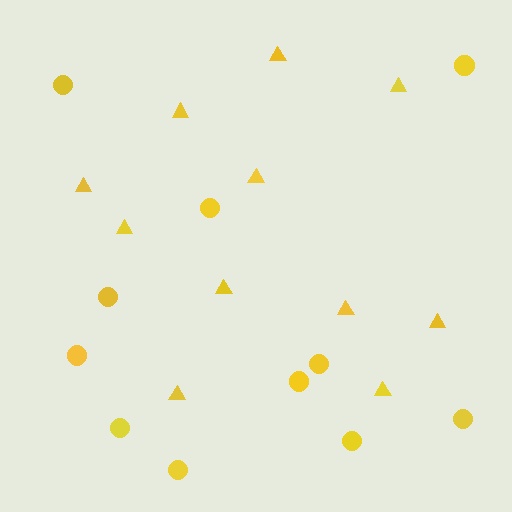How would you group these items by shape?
There are 2 groups: one group of circles (11) and one group of triangles (11).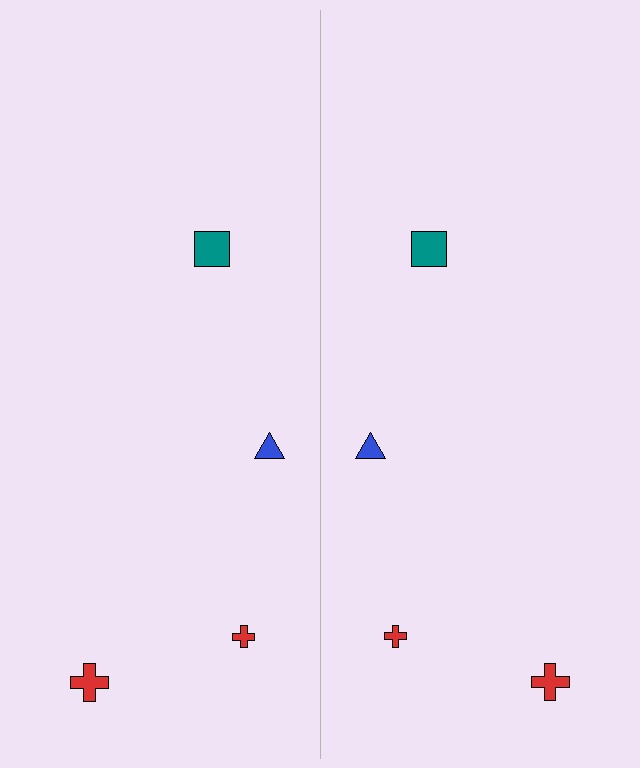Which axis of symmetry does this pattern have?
The pattern has a vertical axis of symmetry running through the center of the image.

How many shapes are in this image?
There are 8 shapes in this image.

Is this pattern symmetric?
Yes, this pattern has bilateral (reflection) symmetry.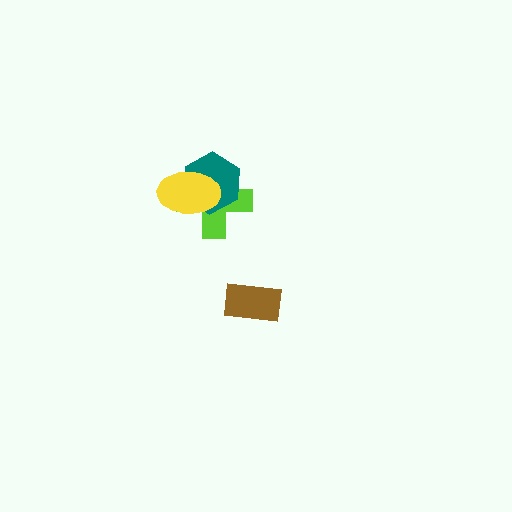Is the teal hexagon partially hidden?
Yes, it is partially covered by another shape.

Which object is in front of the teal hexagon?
The yellow ellipse is in front of the teal hexagon.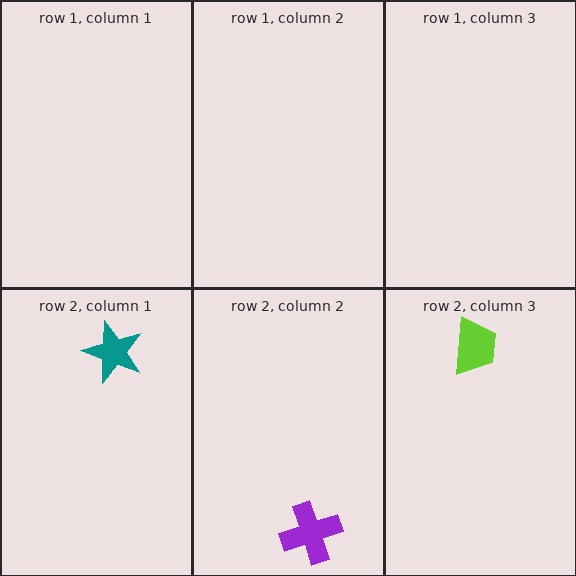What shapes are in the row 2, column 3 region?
The lime trapezoid.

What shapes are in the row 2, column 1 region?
The teal star.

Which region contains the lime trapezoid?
The row 2, column 3 region.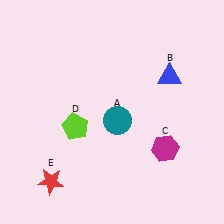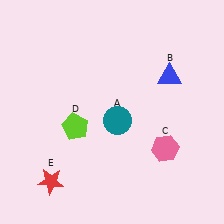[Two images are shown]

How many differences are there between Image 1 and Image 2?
There is 1 difference between the two images.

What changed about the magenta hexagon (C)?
In Image 1, C is magenta. In Image 2, it changed to pink.